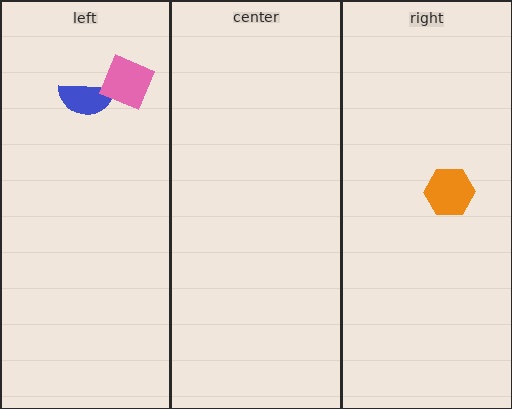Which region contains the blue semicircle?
The left region.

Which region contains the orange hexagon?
The right region.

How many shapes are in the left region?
2.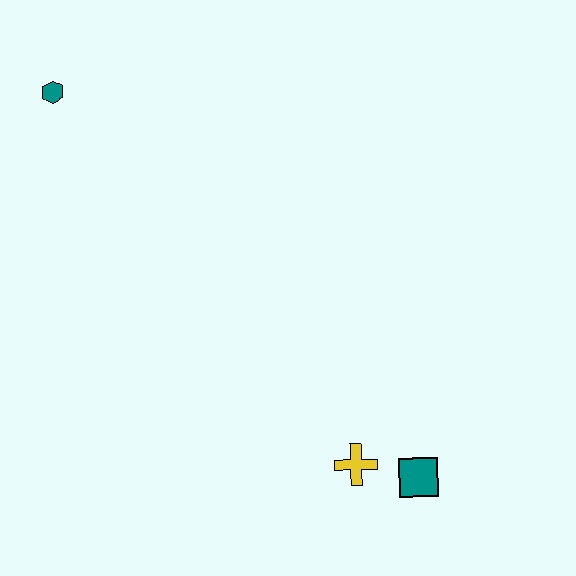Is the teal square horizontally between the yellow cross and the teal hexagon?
No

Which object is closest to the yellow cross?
The teal square is closest to the yellow cross.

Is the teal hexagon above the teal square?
Yes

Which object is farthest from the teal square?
The teal hexagon is farthest from the teal square.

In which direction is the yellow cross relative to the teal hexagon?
The yellow cross is below the teal hexagon.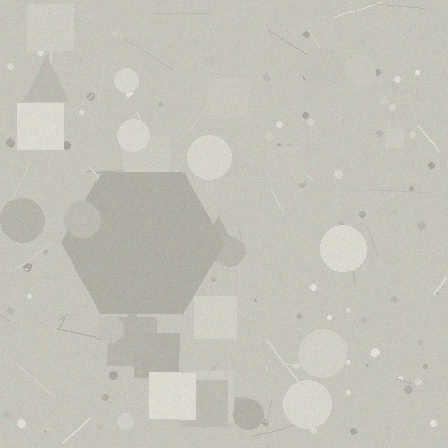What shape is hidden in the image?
A hexagon is hidden in the image.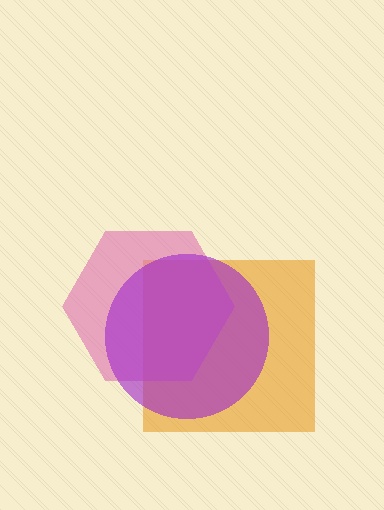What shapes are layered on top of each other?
The layered shapes are: an orange square, a pink hexagon, a purple circle.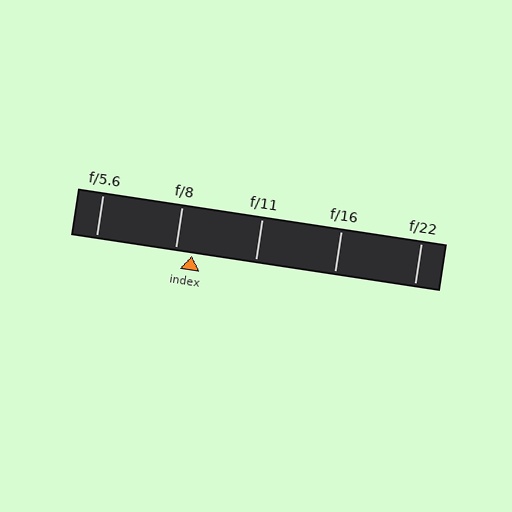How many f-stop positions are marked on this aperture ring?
There are 5 f-stop positions marked.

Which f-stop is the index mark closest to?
The index mark is closest to f/8.